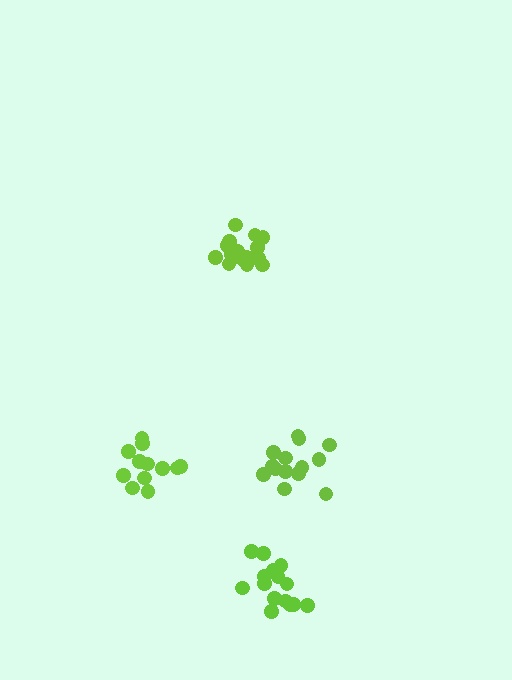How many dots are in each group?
Group 1: 12 dots, Group 2: 14 dots, Group 3: 17 dots, Group 4: 15 dots (58 total).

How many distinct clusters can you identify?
There are 4 distinct clusters.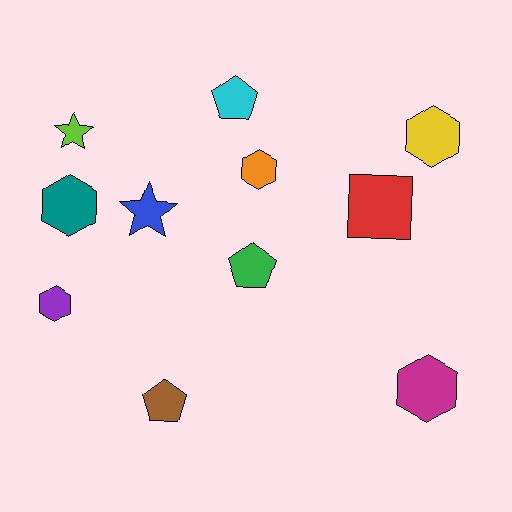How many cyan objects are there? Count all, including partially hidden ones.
There is 1 cyan object.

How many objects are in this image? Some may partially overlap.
There are 11 objects.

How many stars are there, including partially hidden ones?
There are 2 stars.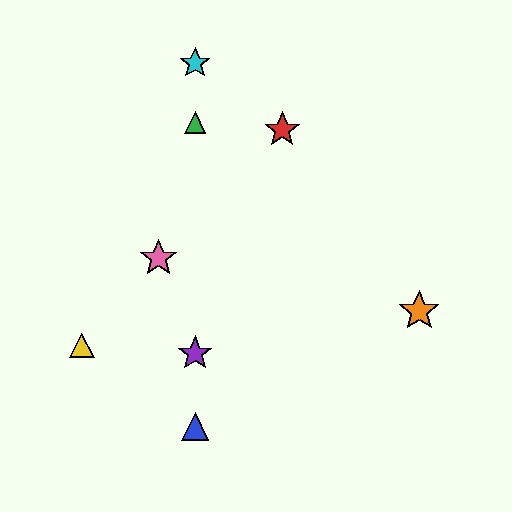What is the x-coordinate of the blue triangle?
The blue triangle is at x≈195.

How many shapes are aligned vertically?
4 shapes (the blue triangle, the green triangle, the purple star, the cyan star) are aligned vertically.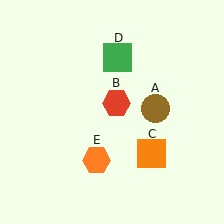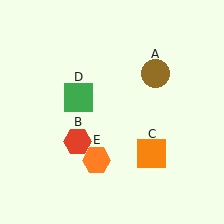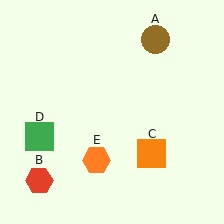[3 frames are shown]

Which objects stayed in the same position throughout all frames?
Orange square (object C) and orange hexagon (object E) remained stationary.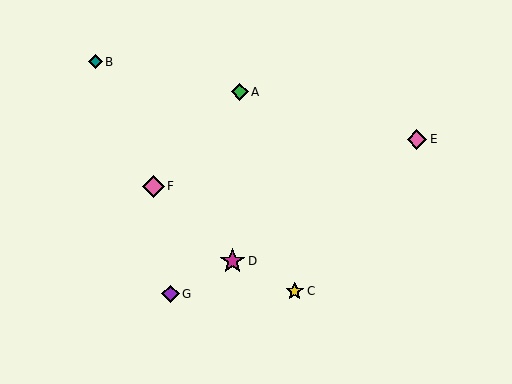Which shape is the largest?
The magenta star (labeled D) is the largest.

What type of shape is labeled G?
Shape G is a purple diamond.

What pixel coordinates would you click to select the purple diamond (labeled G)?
Click at (171, 294) to select the purple diamond G.